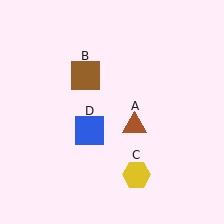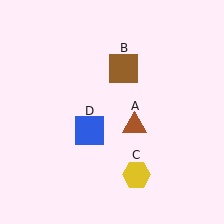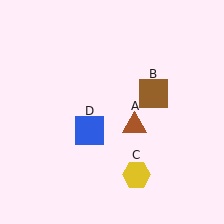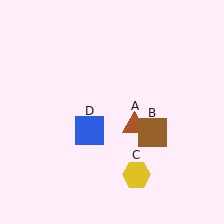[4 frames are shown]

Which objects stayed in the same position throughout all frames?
Brown triangle (object A) and yellow hexagon (object C) and blue square (object D) remained stationary.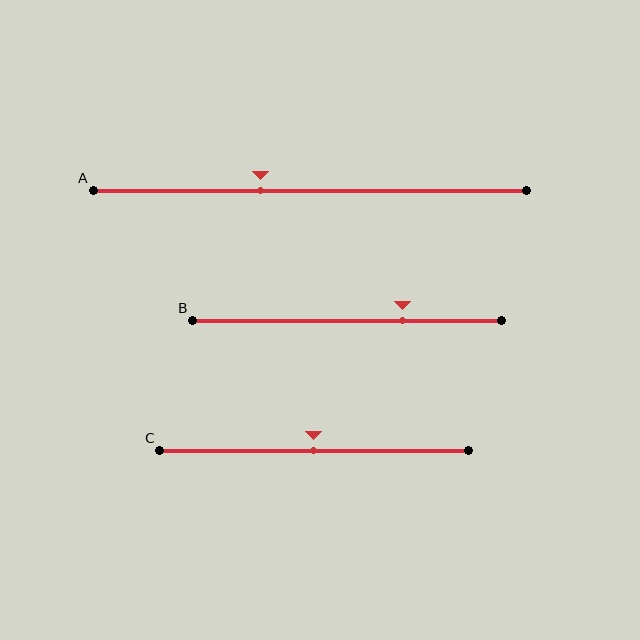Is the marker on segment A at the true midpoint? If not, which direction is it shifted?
No, the marker on segment A is shifted to the left by about 11% of the segment length.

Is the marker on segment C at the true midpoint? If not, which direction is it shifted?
Yes, the marker on segment C is at the true midpoint.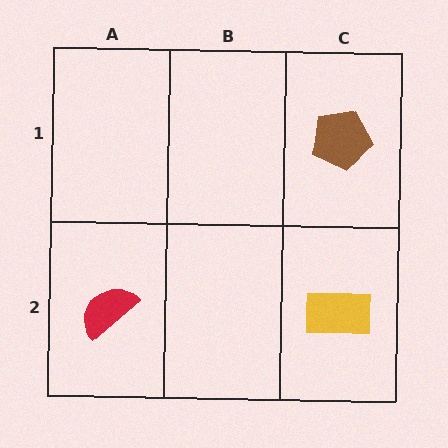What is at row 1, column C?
A brown pentagon.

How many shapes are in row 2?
2 shapes.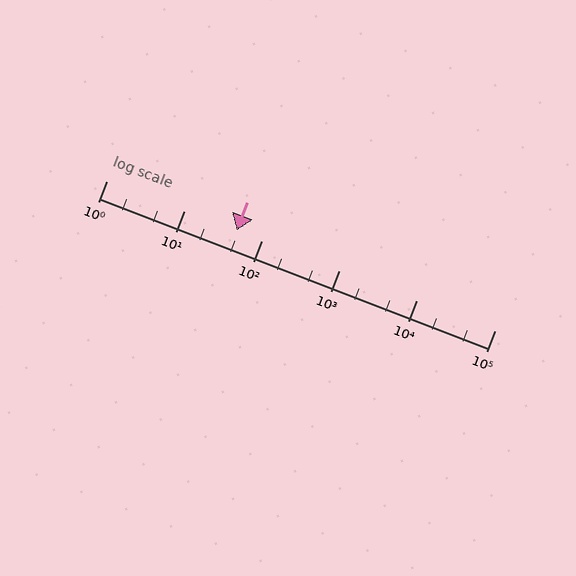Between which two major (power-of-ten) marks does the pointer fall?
The pointer is between 10 and 100.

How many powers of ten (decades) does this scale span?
The scale spans 5 decades, from 1 to 100000.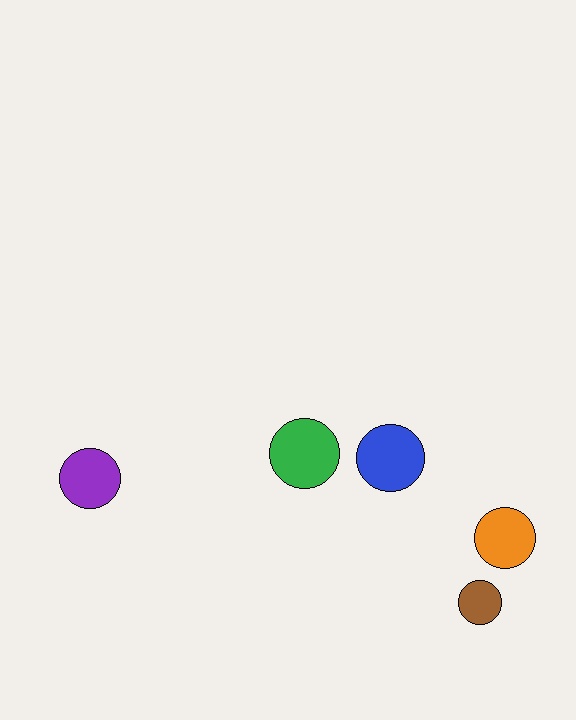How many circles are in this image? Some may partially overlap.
There are 5 circles.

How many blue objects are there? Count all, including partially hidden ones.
There is 1 blue object.